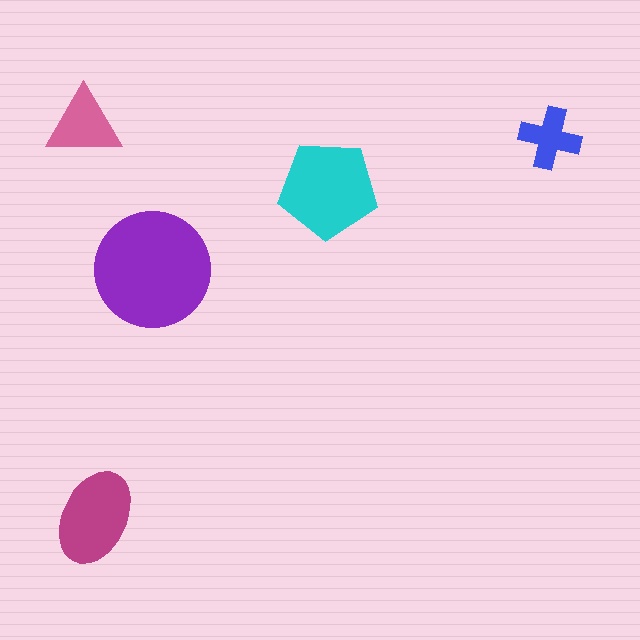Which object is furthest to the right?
The blue cross is rightmost.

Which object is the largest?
The purple circle.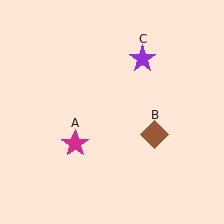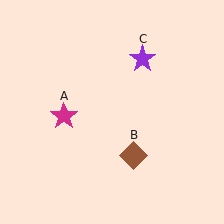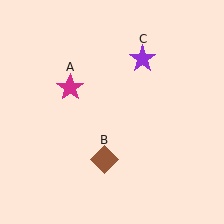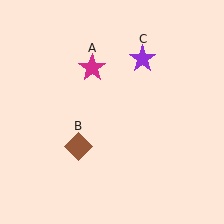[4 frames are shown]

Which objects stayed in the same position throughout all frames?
Purple star (object C) remained stationary.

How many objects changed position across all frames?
2 objects changed position: magenta star (object A), brown diamond (object B).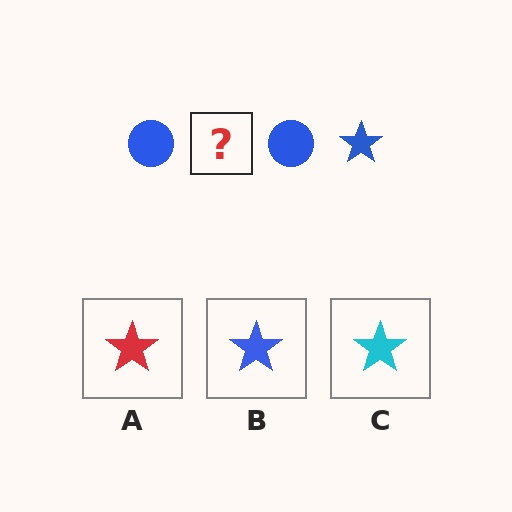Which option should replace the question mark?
Option B.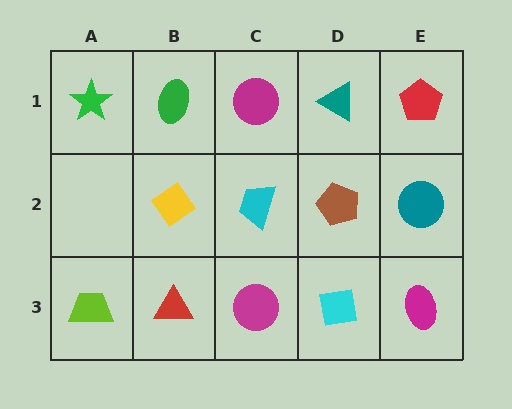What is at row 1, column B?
A green ellipse.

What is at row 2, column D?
A brown pentagon.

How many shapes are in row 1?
5 shapes.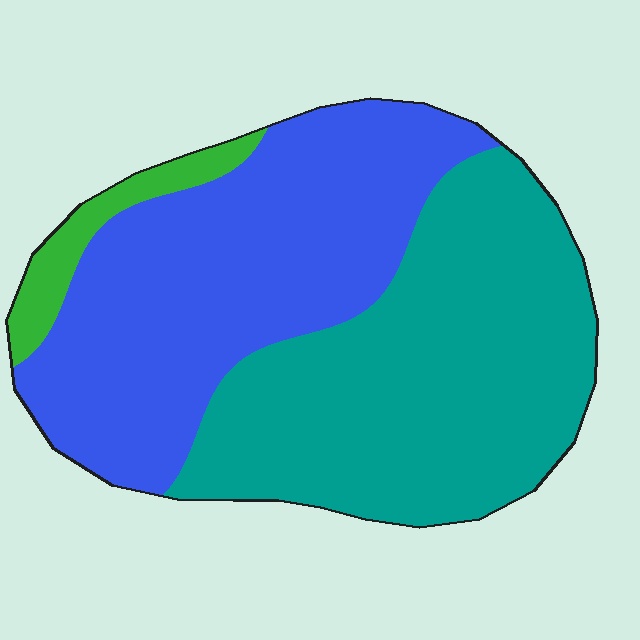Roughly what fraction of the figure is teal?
Teal covers about 50% of the figure.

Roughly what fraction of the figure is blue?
Blue covers around 45% of the figure.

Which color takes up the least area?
Green, at roughly 5%.